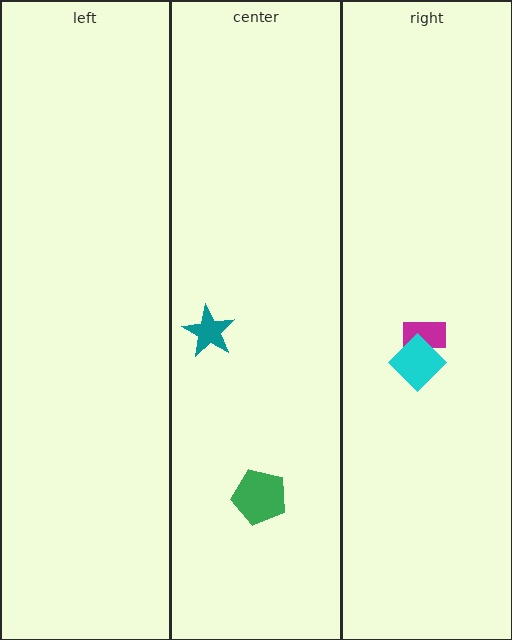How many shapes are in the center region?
2.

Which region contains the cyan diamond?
The right region.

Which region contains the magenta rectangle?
The right region.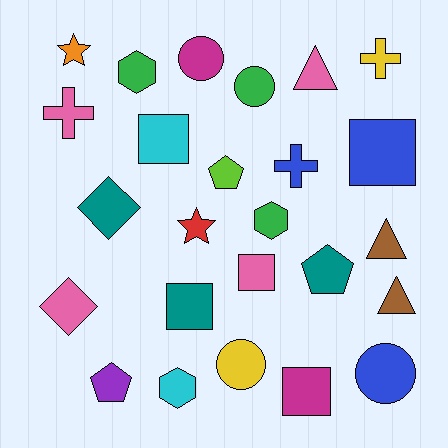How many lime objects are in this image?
There is 1 lime object.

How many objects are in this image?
There are 25 objects.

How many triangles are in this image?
There are 3 triangles.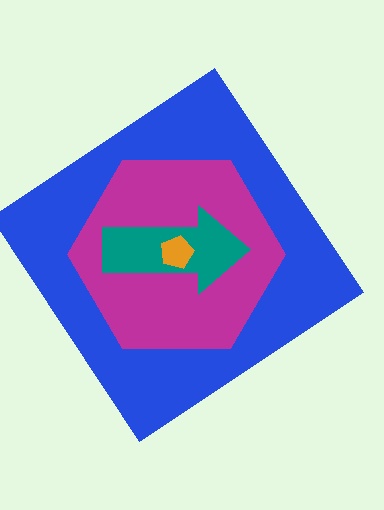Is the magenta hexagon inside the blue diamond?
Yes.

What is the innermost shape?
The orange pentagon.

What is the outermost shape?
The blue diamond.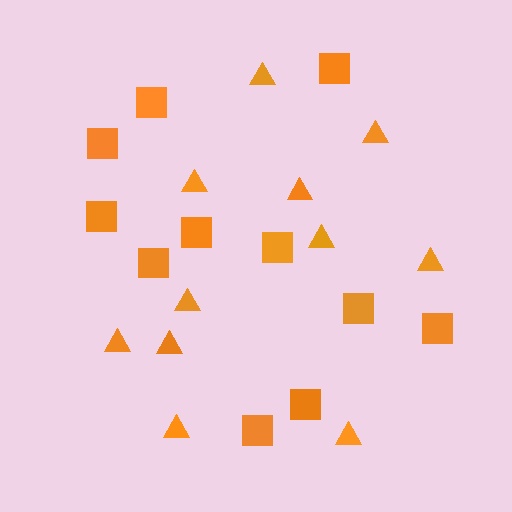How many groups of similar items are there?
There are 2 groups: one group of triangles (11) and one group of squares (11).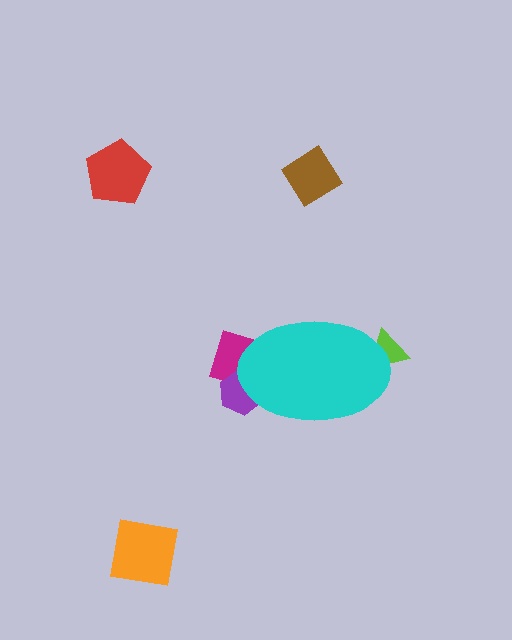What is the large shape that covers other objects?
A cyan ellipse.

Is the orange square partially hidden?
No, the orange square is fully visible.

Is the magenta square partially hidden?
Yes, the magenta square is partially hidden behind the cyan ellipse.